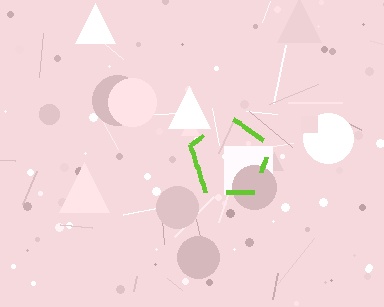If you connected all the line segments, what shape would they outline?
They would outline a pentagon.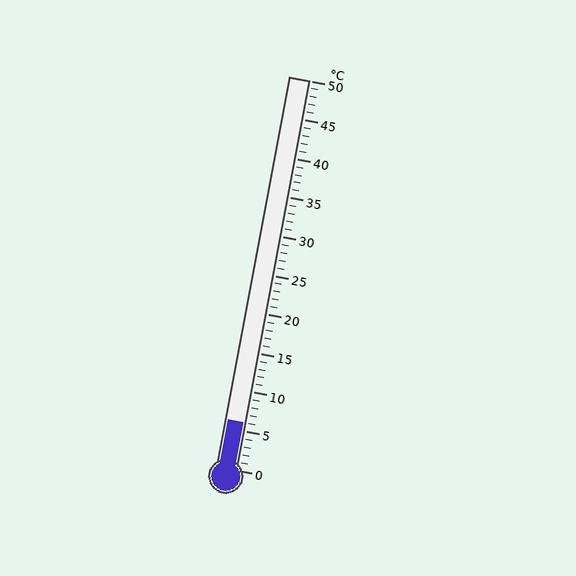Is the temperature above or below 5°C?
The temperature is above 5°C.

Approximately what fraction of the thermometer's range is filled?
The thermometer is filled to approximately 10% of its range.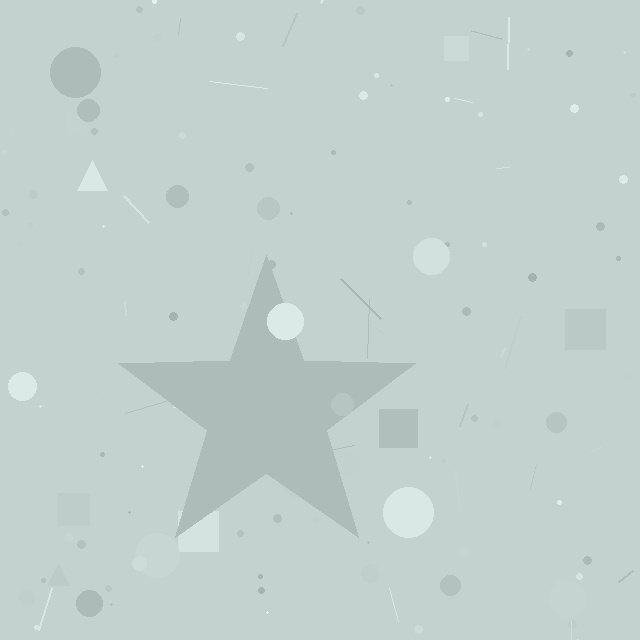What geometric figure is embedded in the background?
A star is embedded in the background.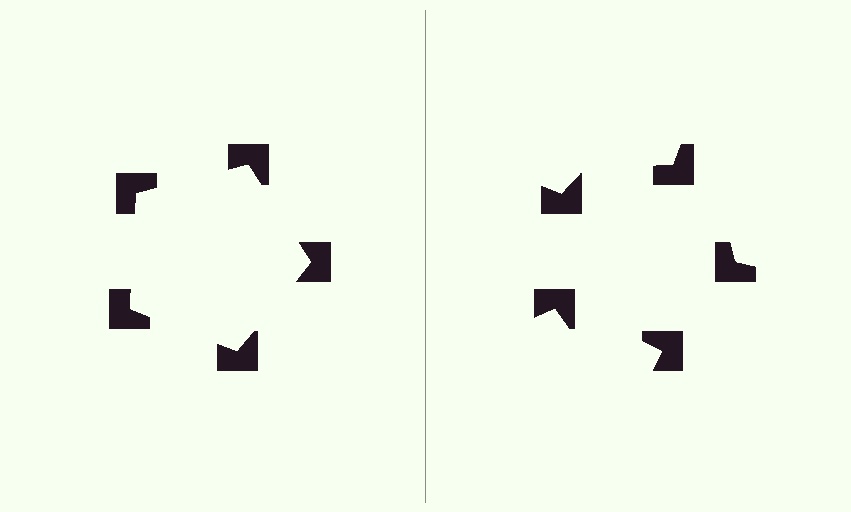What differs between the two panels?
The notched squares are positioned identically on both sides; only the wedge orientations differ. On the left they align to a pentagon; on the right they are misaligned.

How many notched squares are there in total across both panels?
10 — 5 on each side.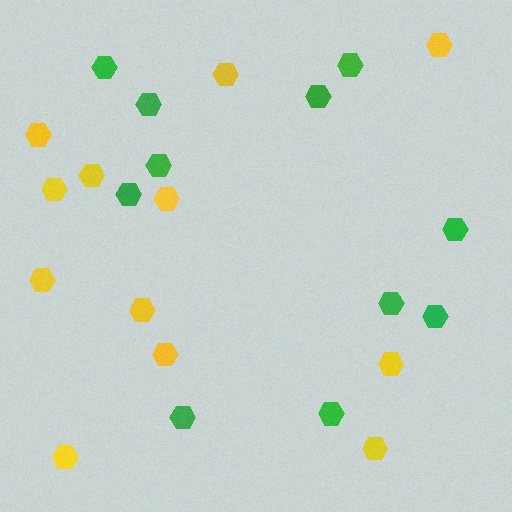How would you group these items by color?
There are 2 groups: one group of green hexagons (11) and one group of yellow hexagons (12).